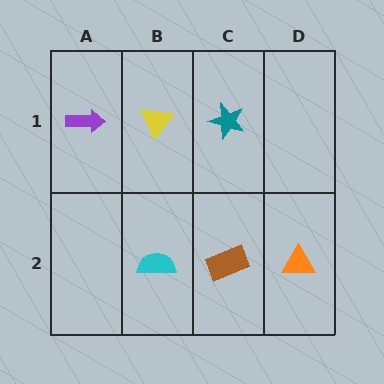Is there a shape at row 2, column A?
No, that cell is empty.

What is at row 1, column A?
A purple arrow.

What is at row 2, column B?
A cyan semicircle.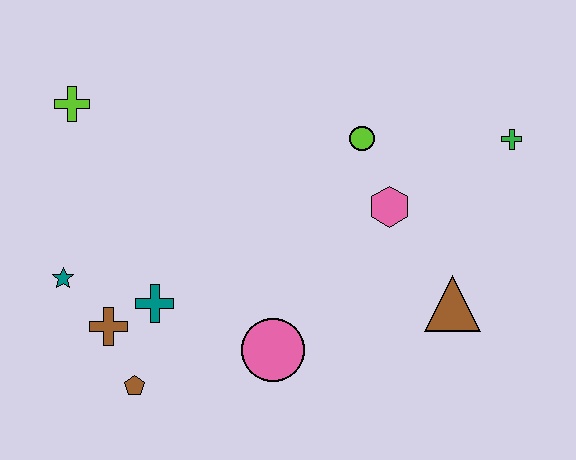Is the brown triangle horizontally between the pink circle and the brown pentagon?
No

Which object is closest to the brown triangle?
The pink hexagon is closest to the brown triangle.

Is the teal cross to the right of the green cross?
No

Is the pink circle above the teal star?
No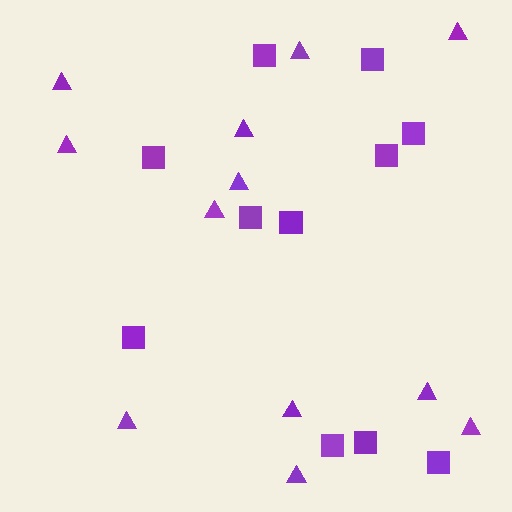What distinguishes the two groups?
There are 2 groups: one group of squares (11) and one group of triangles (12).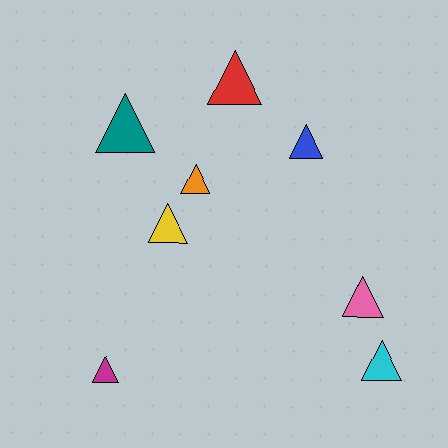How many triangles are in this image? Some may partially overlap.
There are 8 triangles.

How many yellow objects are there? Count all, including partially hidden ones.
There is 1 yellow object.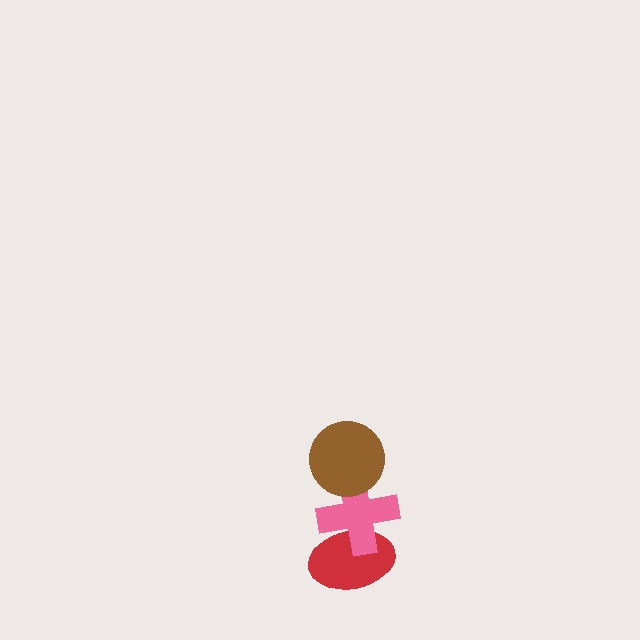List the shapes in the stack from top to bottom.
From top to bottom: the brown circle, the pink cross, the red ellipse.